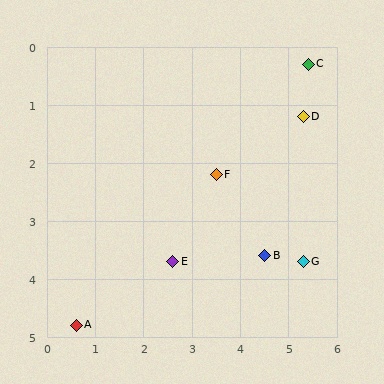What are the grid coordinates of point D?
Point D is at approximately (5.3, 1.2).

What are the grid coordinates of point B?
Point B is at approximately (4.5, 3.6).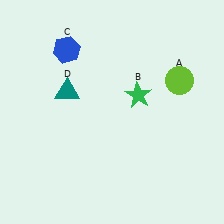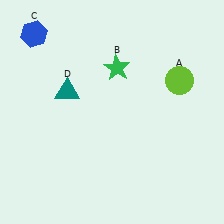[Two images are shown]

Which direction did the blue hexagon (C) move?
The blue hexagon (C) moved left.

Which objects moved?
The objects that moved are: the green star (B), the blue hexagon (C).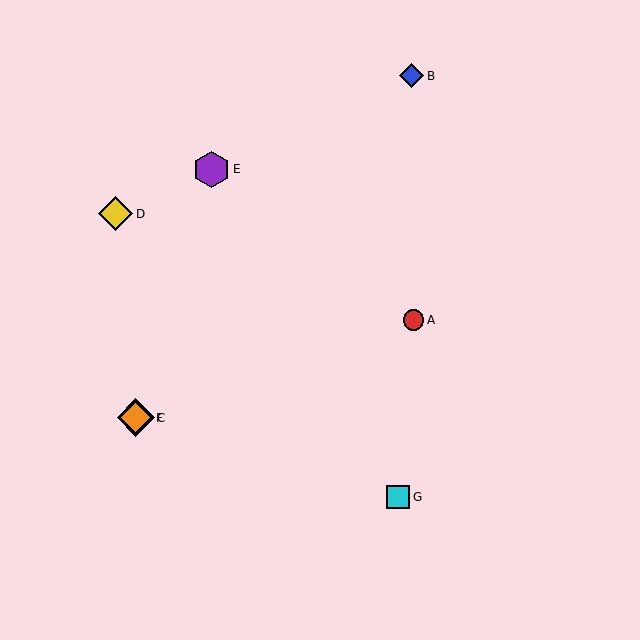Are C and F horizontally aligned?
Yes, both are at y≈418.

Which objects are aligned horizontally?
Objects C, F are aligned horizontally.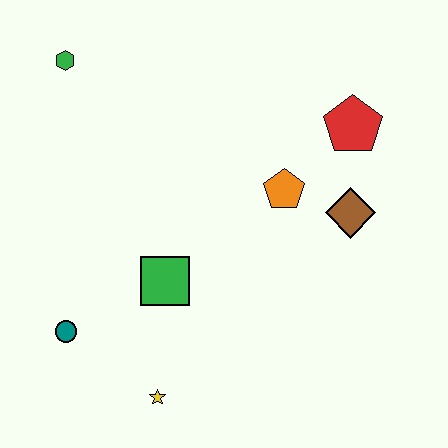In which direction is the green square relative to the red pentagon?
The green square is to the left of the red pentagon.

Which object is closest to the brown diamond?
The orange pentagon is closest to the brown diamond.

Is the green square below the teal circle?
No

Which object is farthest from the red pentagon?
The teal circle is farthest from the red pentagon.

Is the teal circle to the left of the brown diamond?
Yes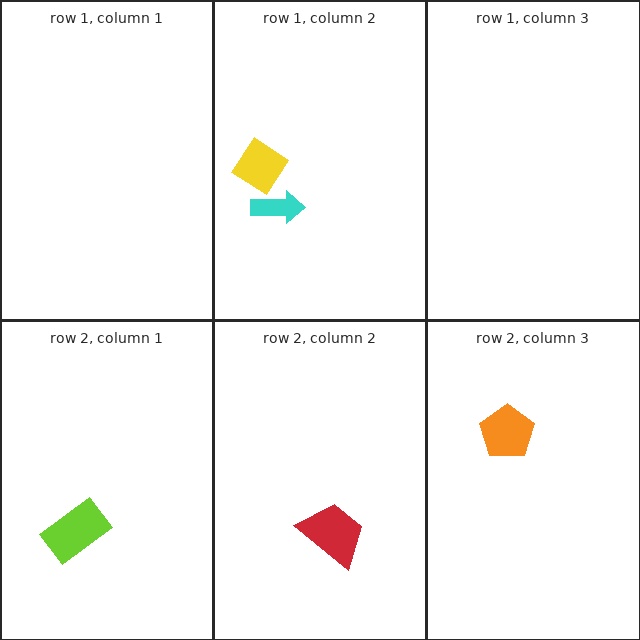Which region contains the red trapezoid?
The row 2, column 2 region.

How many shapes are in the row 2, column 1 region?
1.